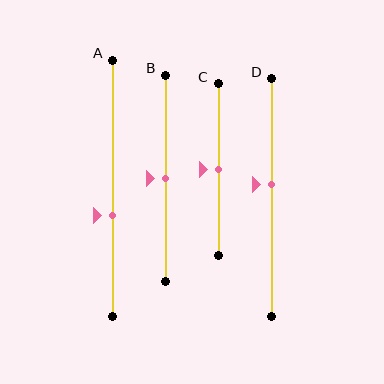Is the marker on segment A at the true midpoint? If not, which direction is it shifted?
No, the marker on segment A is shifted downward by about 11% of the segment length.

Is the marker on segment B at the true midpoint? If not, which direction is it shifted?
Yes, the marker on segment B is at the true midpoint.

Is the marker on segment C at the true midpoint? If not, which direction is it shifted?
Yes, the marker on segment C is at the true midpoint.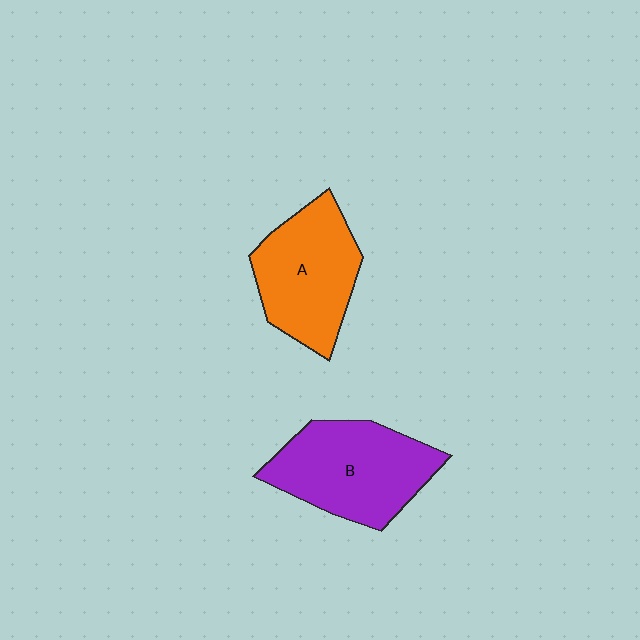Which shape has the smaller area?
Shape A (orange).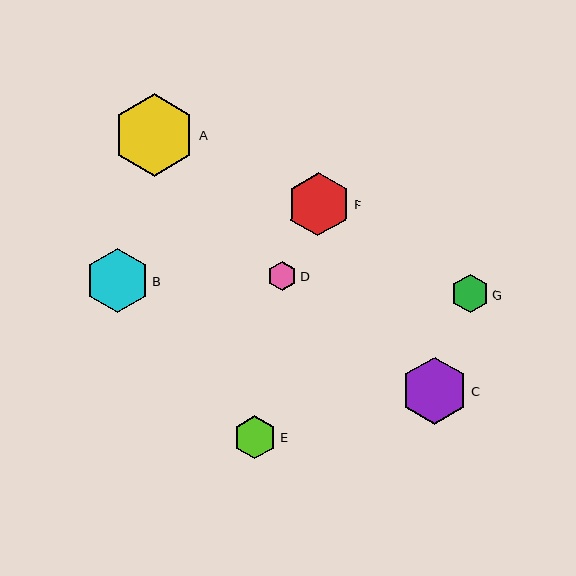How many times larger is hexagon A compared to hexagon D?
Hexagon A is approximately 2.8 times the size of hexagon D.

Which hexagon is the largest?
Hexagon A is the largest with a size of approximately 82 pixels.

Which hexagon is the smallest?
Hexagon D is the smallest with a size of approximately 29 pixels.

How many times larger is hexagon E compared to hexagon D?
Hexagon E is approximately 1.5 times the size of hexagon D.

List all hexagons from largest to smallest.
From largest to smallest: A, C, B, F, E, G, D.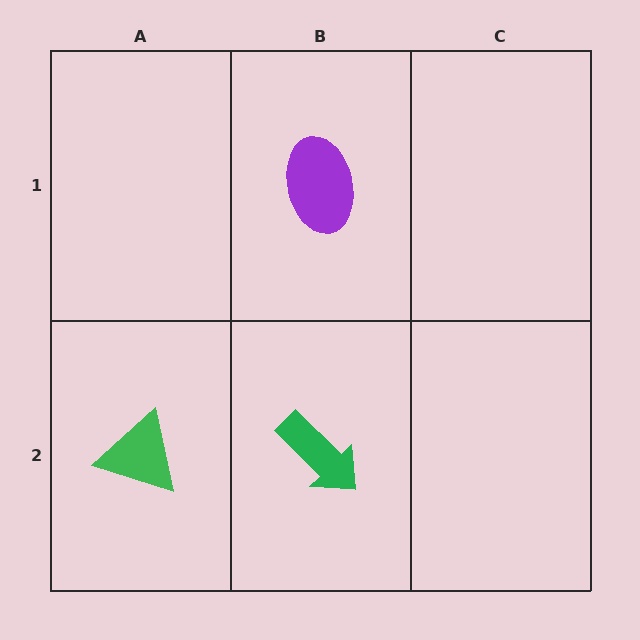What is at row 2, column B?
A green arrow.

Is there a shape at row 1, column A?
No, that cell is empty.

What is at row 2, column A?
A green triangle.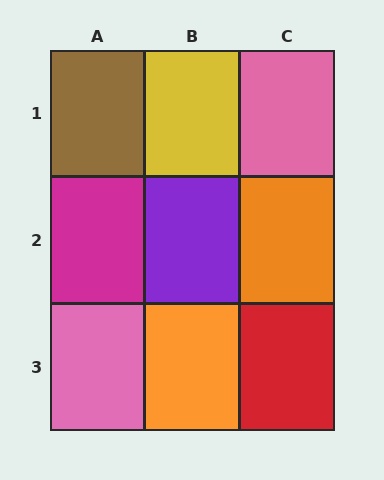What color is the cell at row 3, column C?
Red.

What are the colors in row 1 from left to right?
Brown, yellow, pink.